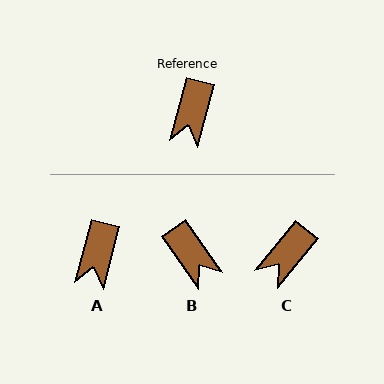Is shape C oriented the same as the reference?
No, it is off by about 24 degrees.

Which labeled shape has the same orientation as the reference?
A.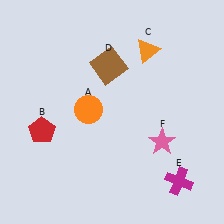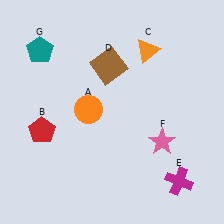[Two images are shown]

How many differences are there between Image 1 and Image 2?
There is 1 difference between the two images.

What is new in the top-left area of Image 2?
A teal pentagon (G) was added in the top-left area of Image 2.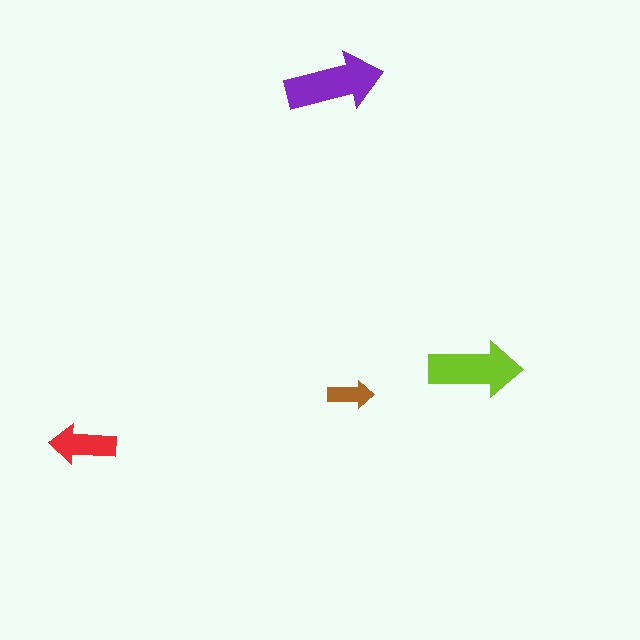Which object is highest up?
The purple arrow is topmost.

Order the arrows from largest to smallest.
the purple one, the lime one, the red one, the brown one.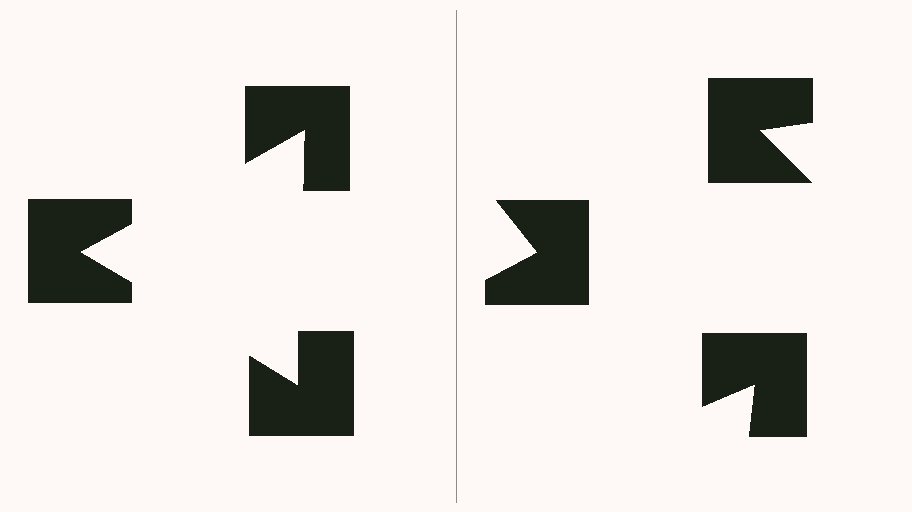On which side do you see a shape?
An illusory triangle appears on the left side. On the right side the wedge cuts are rotated, so no coherent shape forms.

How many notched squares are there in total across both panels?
6 — 3 on each side.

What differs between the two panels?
The notched squares are positioned identically on both sides; only the wedge orientations differ. On the left they align to a triangle; on the right they are misaligned.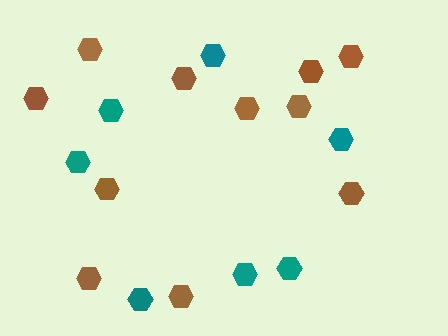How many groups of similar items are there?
There are 2 groups: one group of teal hexagons (7) and one group of brown hexagons (11).